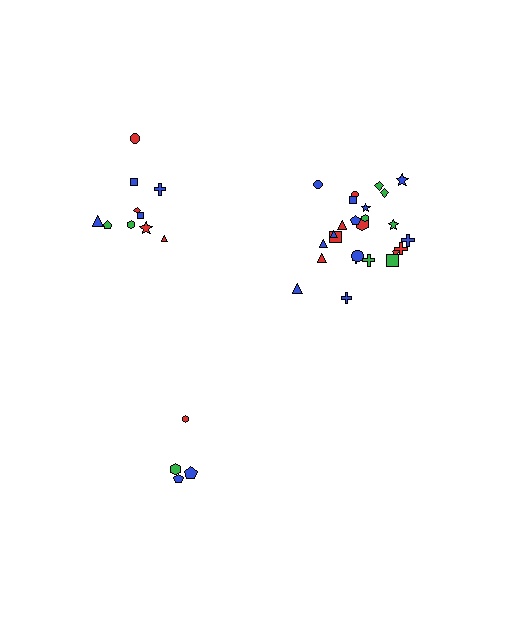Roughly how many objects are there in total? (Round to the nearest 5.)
Roughly 40 objects in total.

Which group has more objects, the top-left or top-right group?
The top-right group.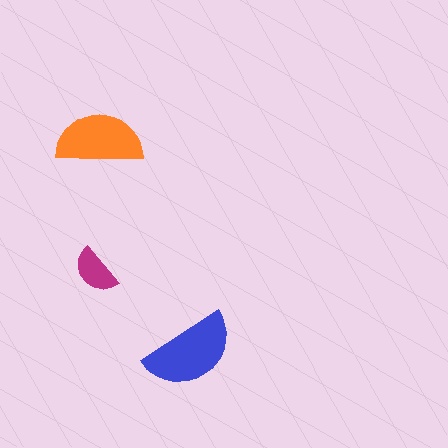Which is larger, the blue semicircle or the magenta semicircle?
The blue one.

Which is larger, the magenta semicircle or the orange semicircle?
The orange one.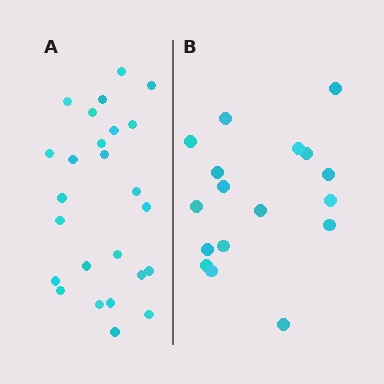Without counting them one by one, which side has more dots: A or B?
Region A (the left region) has more dots.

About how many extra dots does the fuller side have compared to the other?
Region A has roughly 8 or so more dots than region B.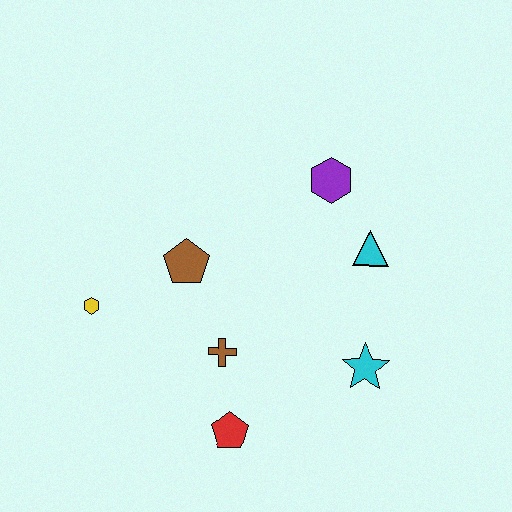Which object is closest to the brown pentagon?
The brown cross is closest to the brown pentagon.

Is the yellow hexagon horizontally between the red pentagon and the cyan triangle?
No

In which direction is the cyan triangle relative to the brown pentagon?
The cyan triangle is to the right of the brown pentagon.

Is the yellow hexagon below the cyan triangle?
Yes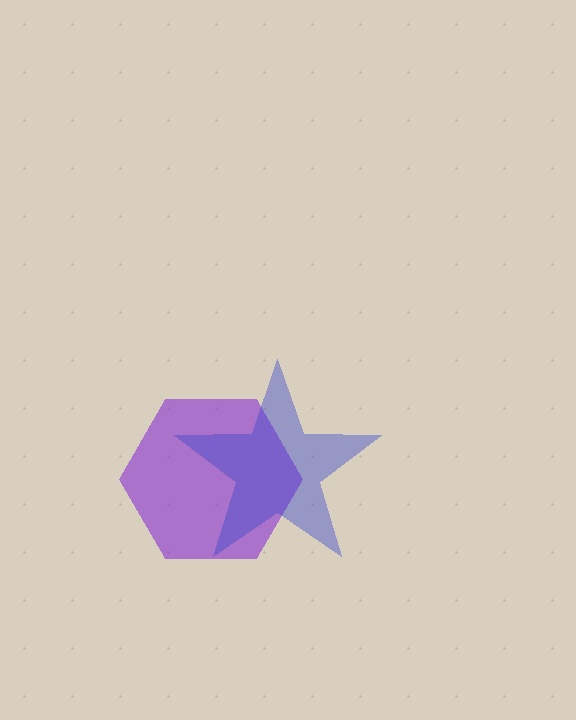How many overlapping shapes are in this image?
There are 2 overlapping shapes in the image.